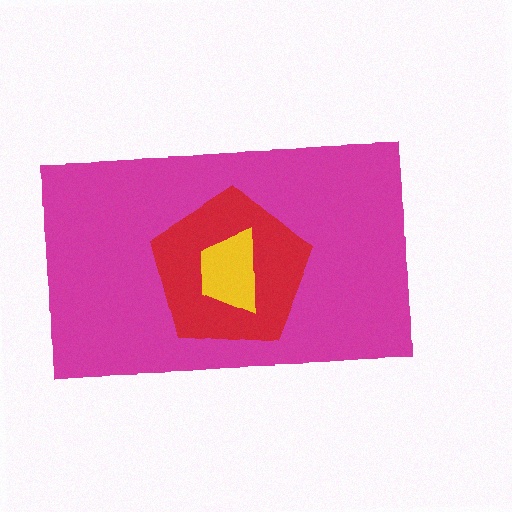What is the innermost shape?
The yellow trapezoid.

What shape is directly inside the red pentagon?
The yellow trapezoid.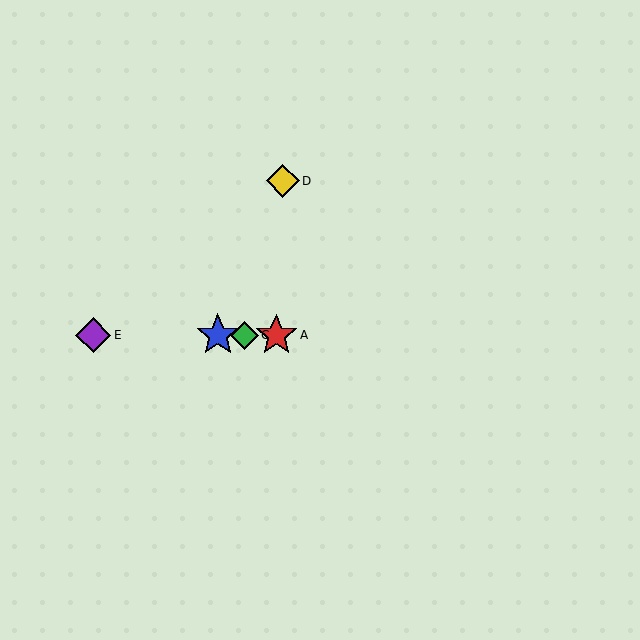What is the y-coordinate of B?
Object B is at y≈335.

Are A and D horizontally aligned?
No, A is at y≈335 and D is at y≈181.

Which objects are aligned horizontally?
Objects A, B, C, E are aligned horizontally.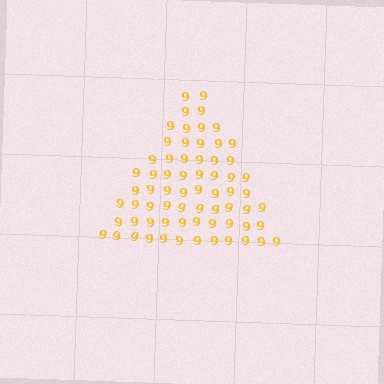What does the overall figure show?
The overall figure shows a triangle.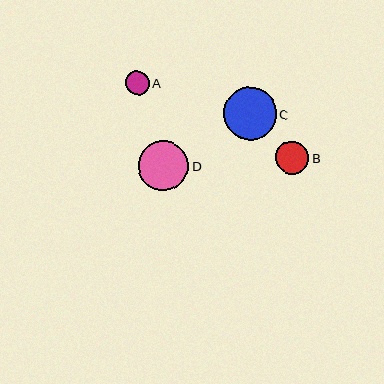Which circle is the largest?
Circle C is the largest with a size of approximately 52 pixels.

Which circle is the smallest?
Circle A is the smallest with a size of approximately 24 pixels.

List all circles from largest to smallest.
From largest to smallest: C, D, B, A.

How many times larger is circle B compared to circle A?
Circle B is approximately 1.4 times the size of circle A.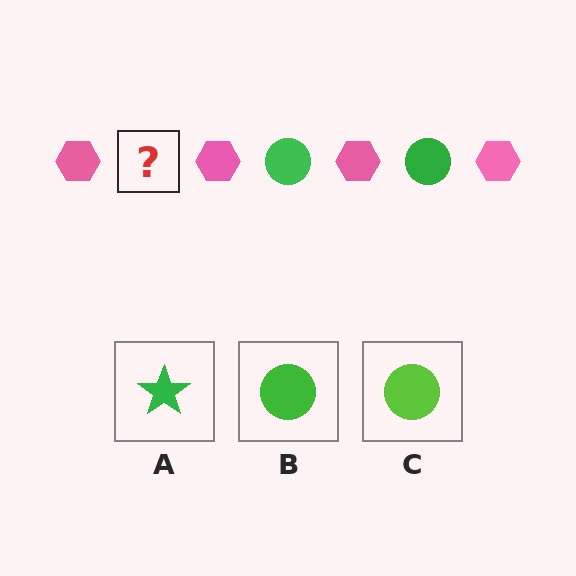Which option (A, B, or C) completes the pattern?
B.